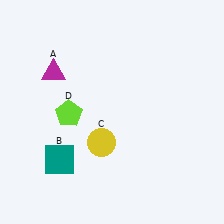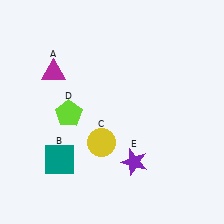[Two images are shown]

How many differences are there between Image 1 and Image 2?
There is 1 difference between the two images.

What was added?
A purple star (E) was added in Image 2.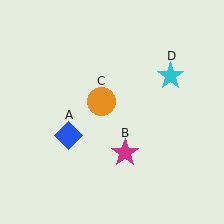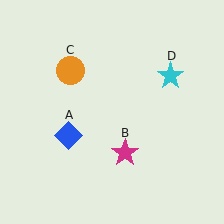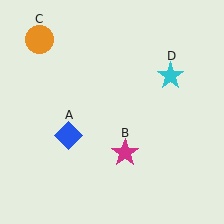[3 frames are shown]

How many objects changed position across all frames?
1 object changed position: orange circle (object C).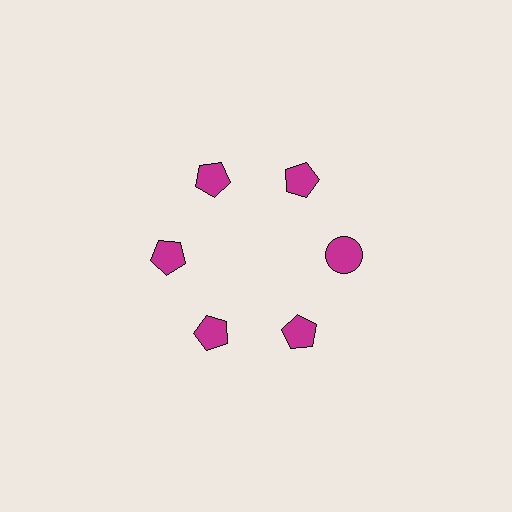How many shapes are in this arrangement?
There are 6 shapes arranged in a ring pattern.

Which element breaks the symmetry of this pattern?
The magenta circle at roughly the 3 o'clock position breaks the symmetry. All other shapes are magenta pentagons.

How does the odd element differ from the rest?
It has a different shape: circle instead of pentagon.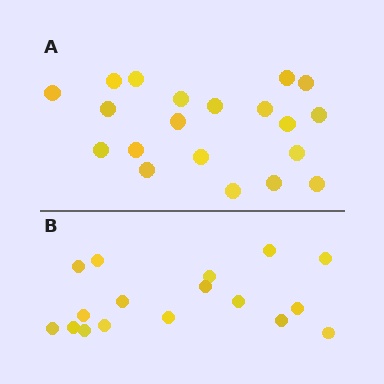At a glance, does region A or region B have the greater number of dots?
Region A (the top region) has more dots.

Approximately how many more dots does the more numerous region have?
Region A has just a few more — roughly 2 or 3 more dots than region B.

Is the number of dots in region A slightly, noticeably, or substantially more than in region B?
Region A has only slightly more — the two regions are fairly close. The ratio is roughly 1.2 to 1.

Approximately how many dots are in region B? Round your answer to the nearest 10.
About 20 dots. (The exact count is 17, which rounds to 20.)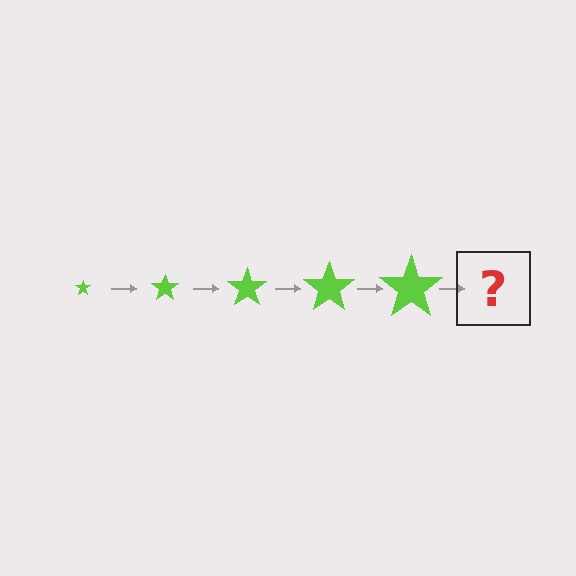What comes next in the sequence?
The next element should be a lime star, larger than the previous one.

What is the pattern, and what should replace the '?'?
The pattern is that the star gets progressively larger each step. The '?' should be a lime star, larger than the previous one.